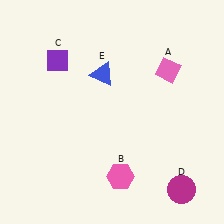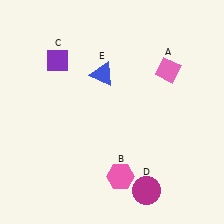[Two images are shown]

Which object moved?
The magenta circle (D) moved left.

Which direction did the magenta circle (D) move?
The magenta circle (D) moved left.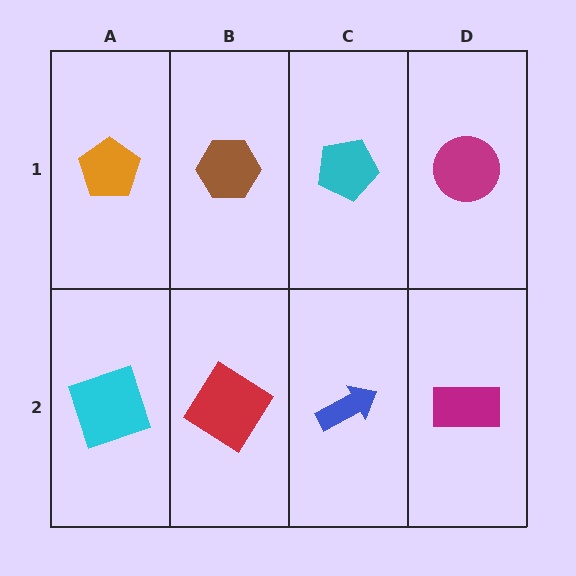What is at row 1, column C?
A cyan pentagon.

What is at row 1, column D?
A magenta circle.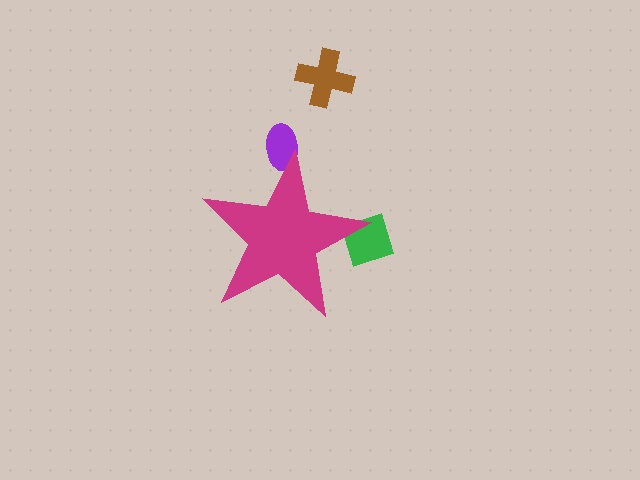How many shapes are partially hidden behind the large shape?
2 shapes are partially hidden.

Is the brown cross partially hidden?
No, the brown cross is fully visible.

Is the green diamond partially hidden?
Yes, the green diamond is partially hidden behind the magenta star.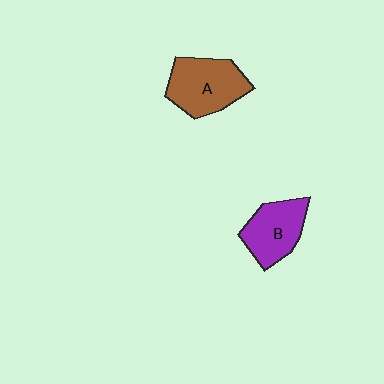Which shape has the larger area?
Shape A (brown).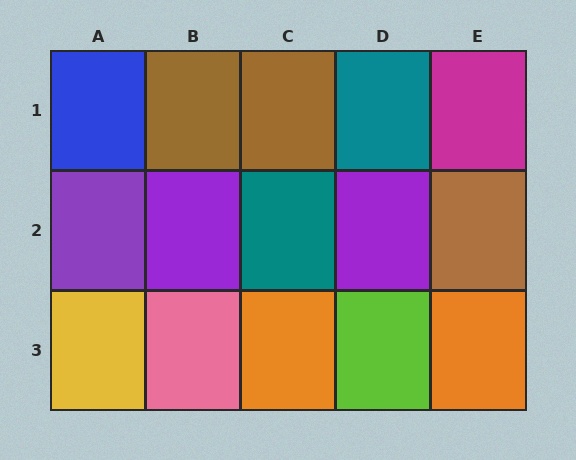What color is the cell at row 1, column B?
Brown.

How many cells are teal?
2 cells are teal.